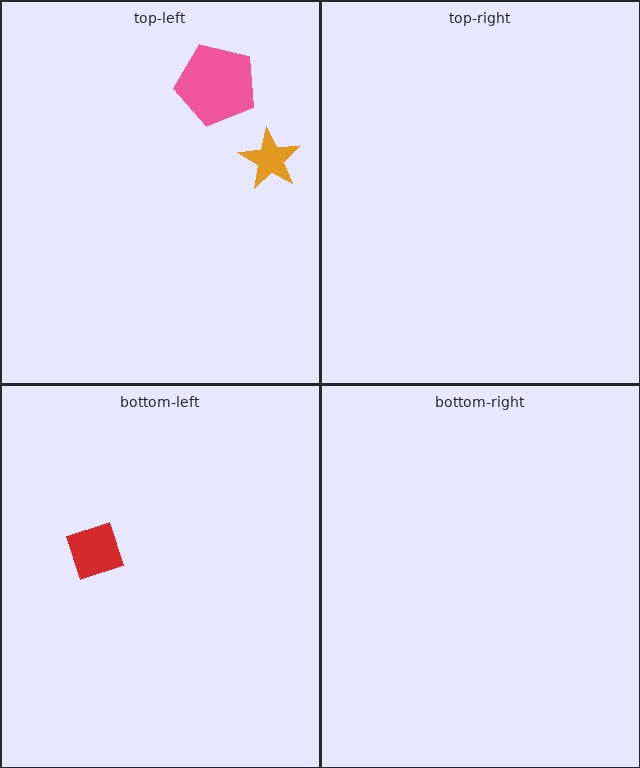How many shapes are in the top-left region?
2.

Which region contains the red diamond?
The bottom-left region.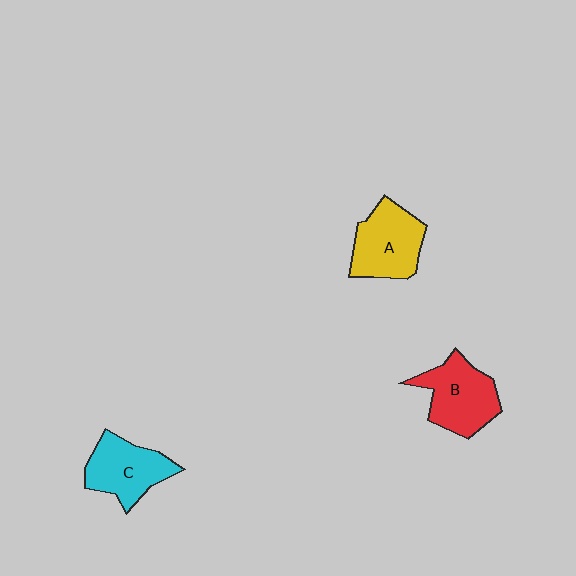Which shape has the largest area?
Shape B (red).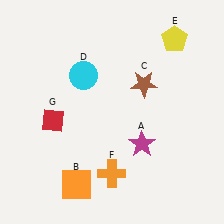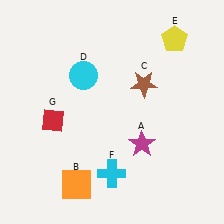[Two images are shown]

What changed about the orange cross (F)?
In Image 1, F is orange. In Image 2, it changed to cyan.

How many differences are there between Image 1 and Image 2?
There is 1 difference between the two images.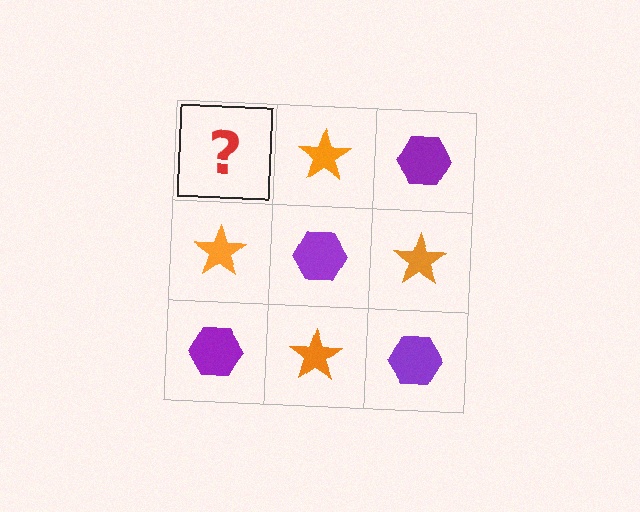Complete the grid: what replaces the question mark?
The question mark should be replaced with a purple hexagon.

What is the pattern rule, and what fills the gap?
The rule is that it alternates purple hexagon and orange star in a checkerboard pattern. The gap should be filled with a purple hexagon.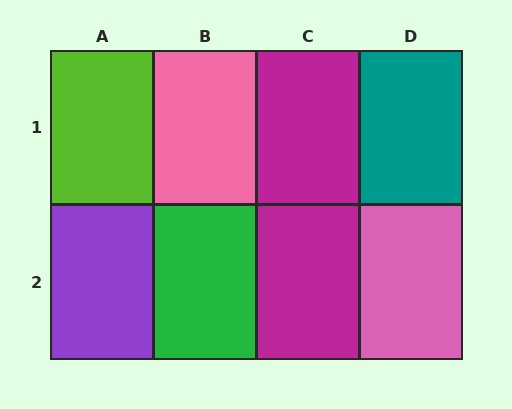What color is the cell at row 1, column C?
Magenta.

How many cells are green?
1 cell is green.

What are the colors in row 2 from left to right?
Purple, green, magenta, pink.